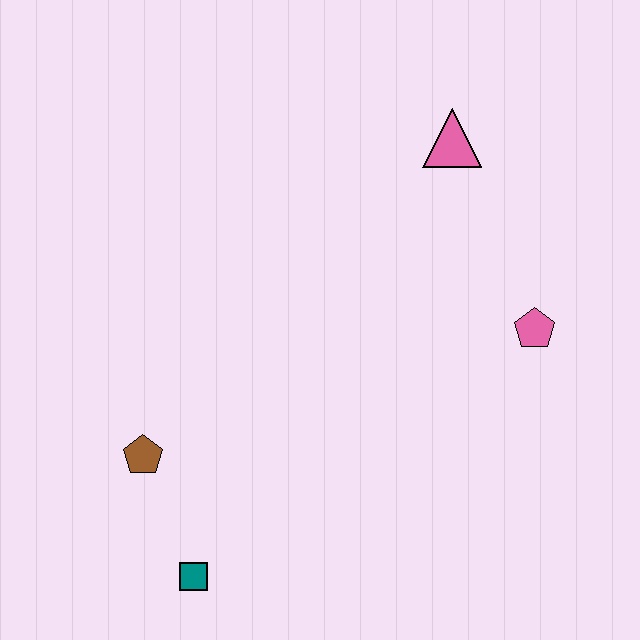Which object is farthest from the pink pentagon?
The teal square is farthest from the pink pentagon.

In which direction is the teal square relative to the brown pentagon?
The teal square is below the brown pentagon.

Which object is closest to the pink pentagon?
The pink triangle is closest to the pink pentagon.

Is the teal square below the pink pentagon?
Yes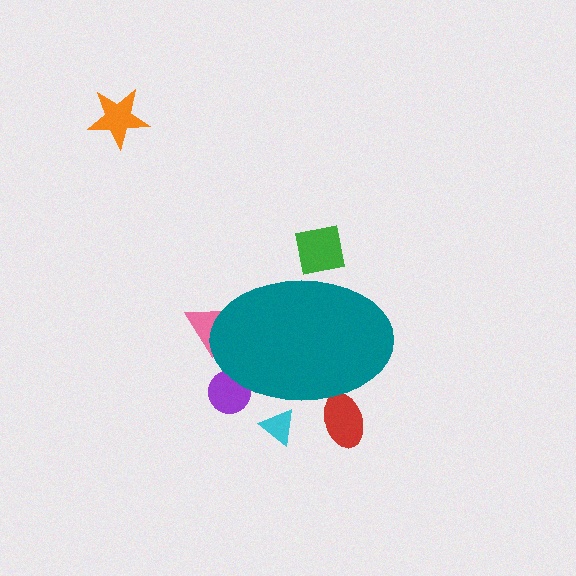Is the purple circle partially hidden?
Yes, the purple circle is partially hidden behind the teal ellipse.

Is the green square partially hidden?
Yes, the green square is partially hidden behind the teal ellipse.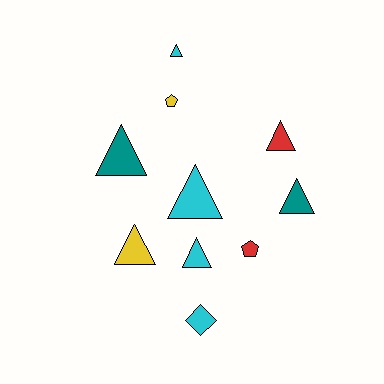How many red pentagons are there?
There is 1 red pentagon.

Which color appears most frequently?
Cyan, with 4 objects.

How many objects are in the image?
There are 10 objects.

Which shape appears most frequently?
Triangle, with 7 objects.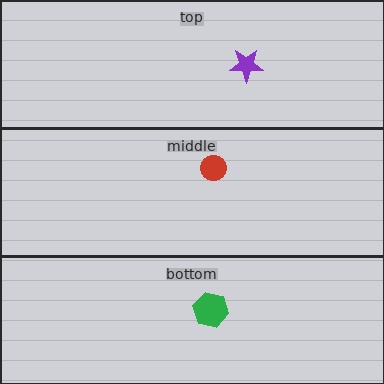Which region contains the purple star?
The top region.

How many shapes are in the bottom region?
1.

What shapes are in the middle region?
The red circle.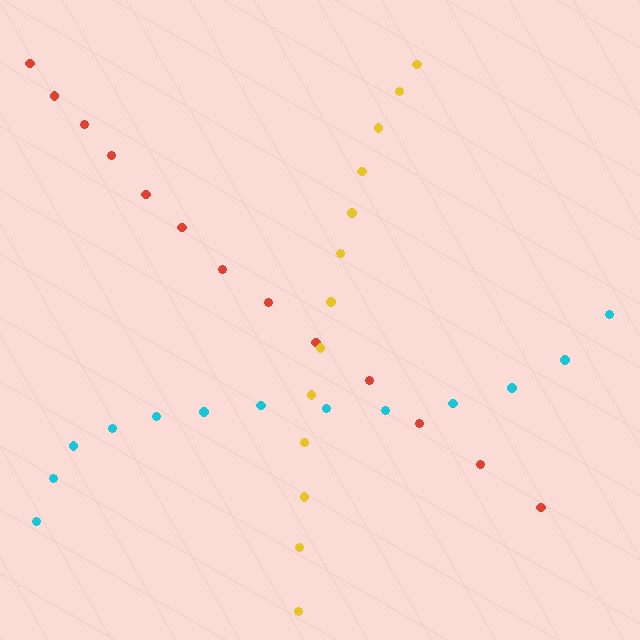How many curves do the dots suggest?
There are 3 distinct paths.